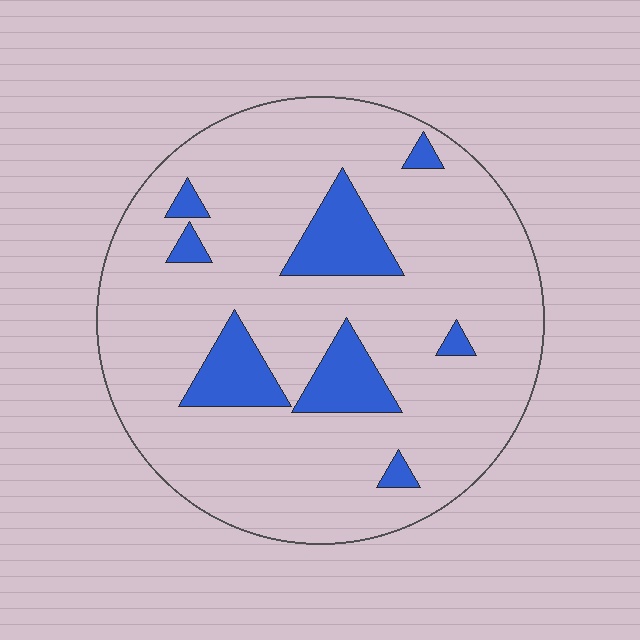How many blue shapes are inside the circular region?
8.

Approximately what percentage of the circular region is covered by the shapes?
Approximately 15%.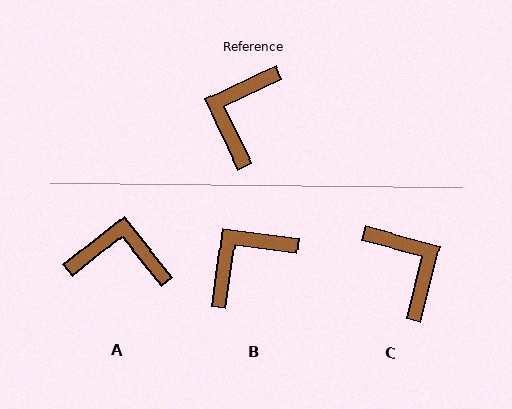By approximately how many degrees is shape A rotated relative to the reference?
Approximately 77 degrees clockwise.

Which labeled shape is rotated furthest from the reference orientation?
C, about 130 degrees away.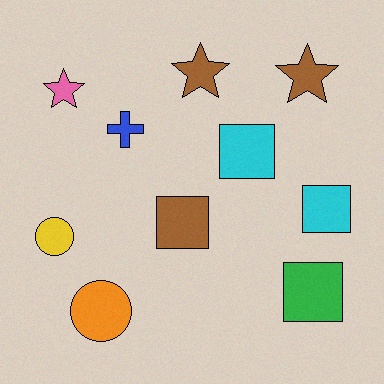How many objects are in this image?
There are 10 objects.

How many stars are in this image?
There are 3 stars.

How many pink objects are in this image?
There is 1 pink object.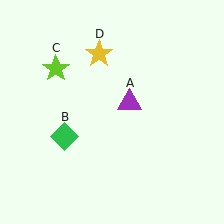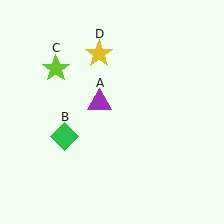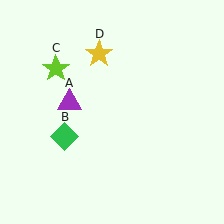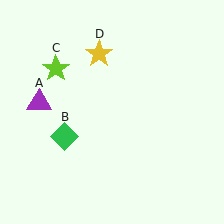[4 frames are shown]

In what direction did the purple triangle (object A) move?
The purple triangle (object A) moved left.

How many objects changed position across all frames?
1 object changed position: purple triangle (object A).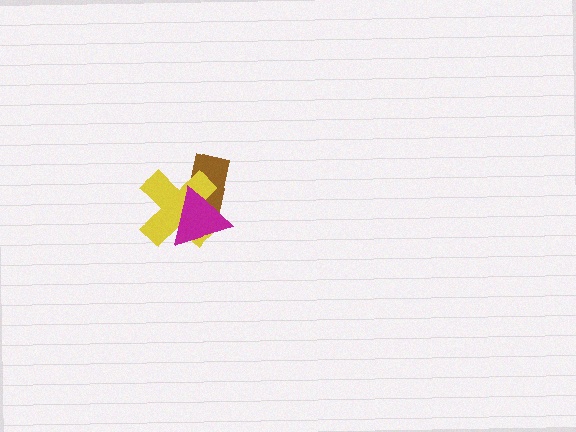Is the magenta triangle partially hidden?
No, no other shape covers it.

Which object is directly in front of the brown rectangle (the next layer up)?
The yellow cross is directly in front of the brown rectangle.